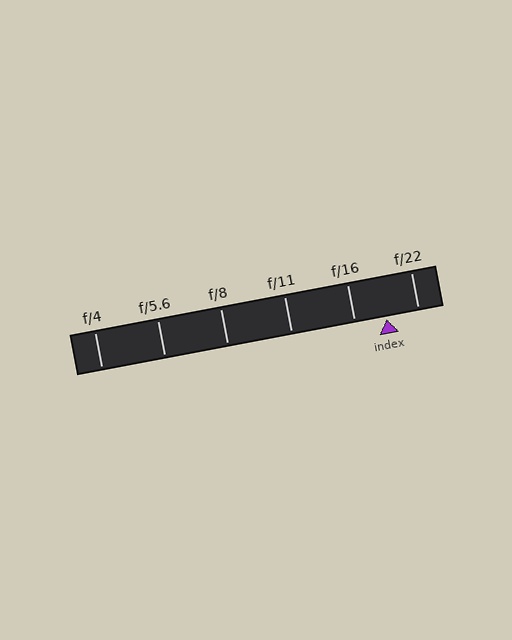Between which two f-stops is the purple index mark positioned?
The index mark is between f/16 and f/22.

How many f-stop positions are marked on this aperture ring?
There are 6 f-stop positions marked.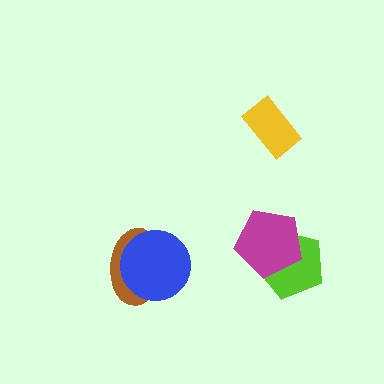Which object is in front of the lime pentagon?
The magenta pentagon is in front of the lime pentagon.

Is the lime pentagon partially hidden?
Yes, it is partially covered by another shape.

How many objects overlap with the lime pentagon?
1 object overlaps with the lime pentagon.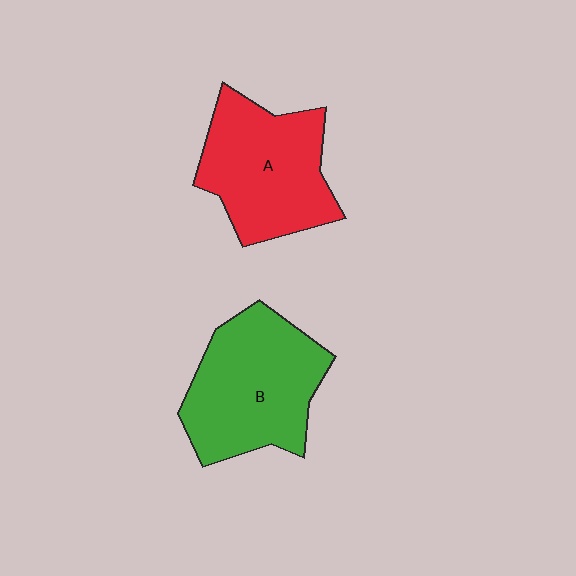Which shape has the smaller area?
Shape A (red).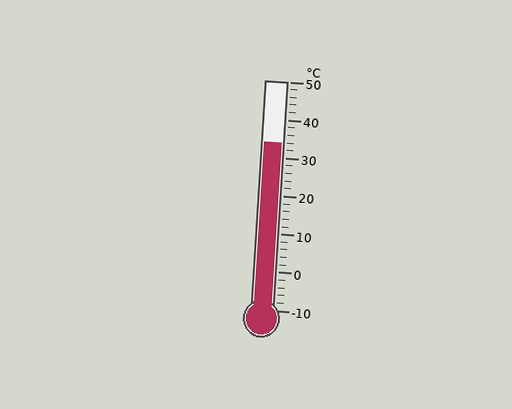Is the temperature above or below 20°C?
The temperature is above 20°C.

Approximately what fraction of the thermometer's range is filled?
The thermometer is filled to approximately 75% of its range.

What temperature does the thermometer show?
The thermometer shows approximately 34°C.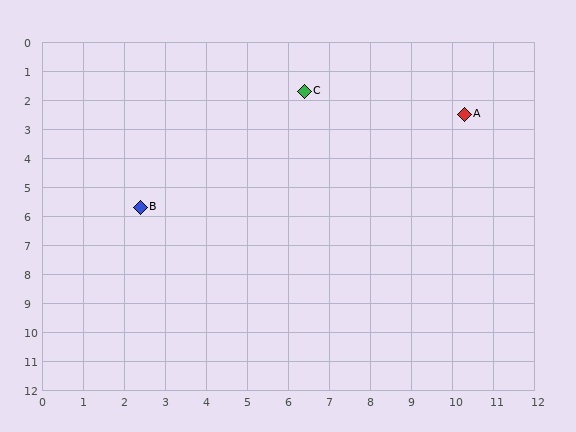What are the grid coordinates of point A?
Point A is at approximately (10.3, 2.5).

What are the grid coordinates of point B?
Point B is at approximately (2.4, 5.7).